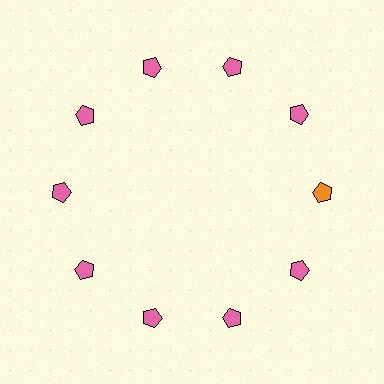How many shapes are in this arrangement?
There are 10 shapes arranged in a ring pattern.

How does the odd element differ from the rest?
It has a different color: orange instead of pink.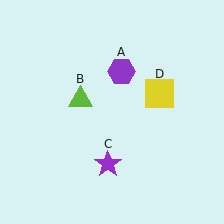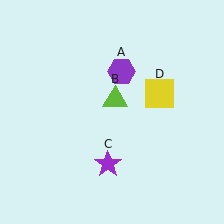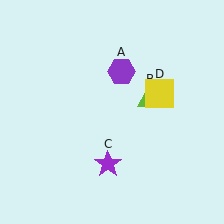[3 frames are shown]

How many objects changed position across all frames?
1 object changed position: lime triangle (object B).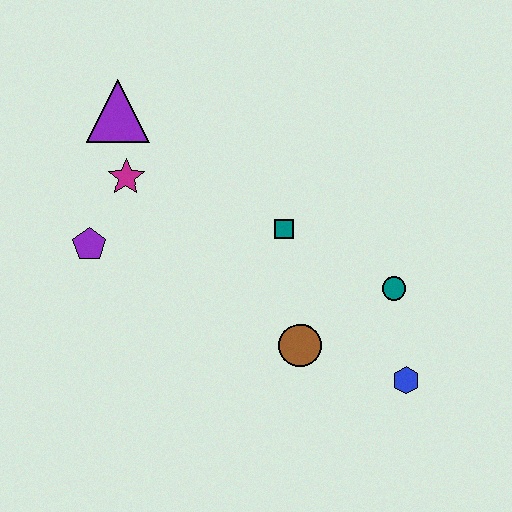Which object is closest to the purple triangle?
The magenta star is closest to the purple triangle.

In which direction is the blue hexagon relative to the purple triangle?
The blue hexagon is to the right of the purple triangle.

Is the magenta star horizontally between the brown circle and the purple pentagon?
Yes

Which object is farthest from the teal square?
The purple triangle is farthest from the teal square.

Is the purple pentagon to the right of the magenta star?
No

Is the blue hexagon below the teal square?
Yes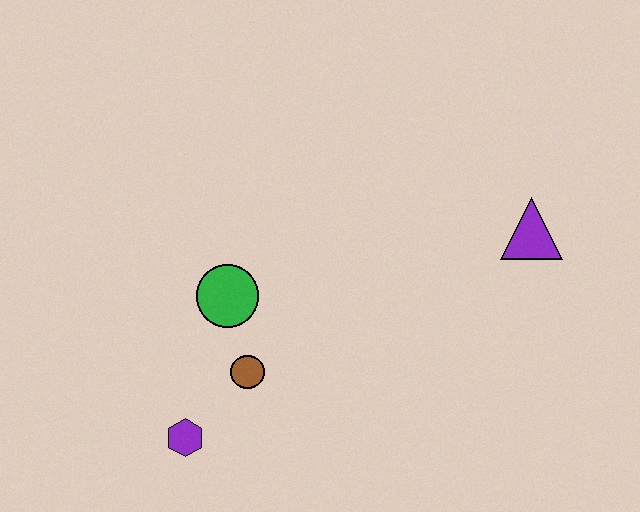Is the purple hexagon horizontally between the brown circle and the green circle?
No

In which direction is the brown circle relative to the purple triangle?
The brown circle is to the left of the purple triangle.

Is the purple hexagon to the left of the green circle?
Yes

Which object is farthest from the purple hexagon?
The purple triangle is farthest from the purple hexagon.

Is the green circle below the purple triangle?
Yes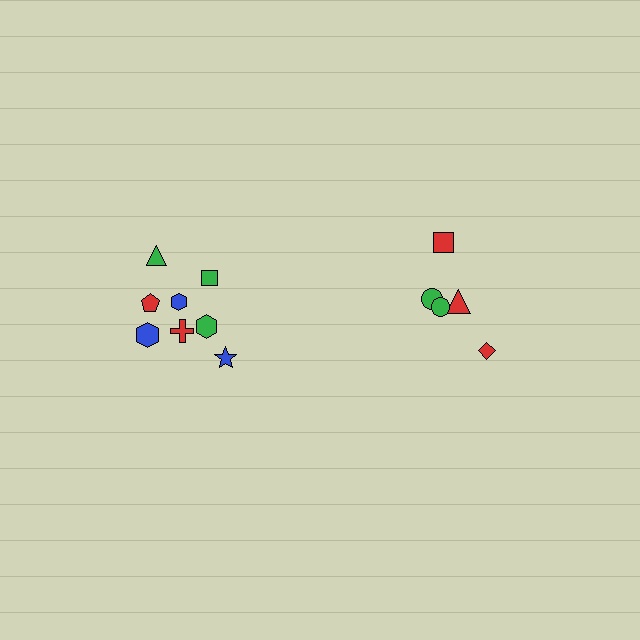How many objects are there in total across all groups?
There are 13 objects.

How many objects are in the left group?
There are 8 objects.